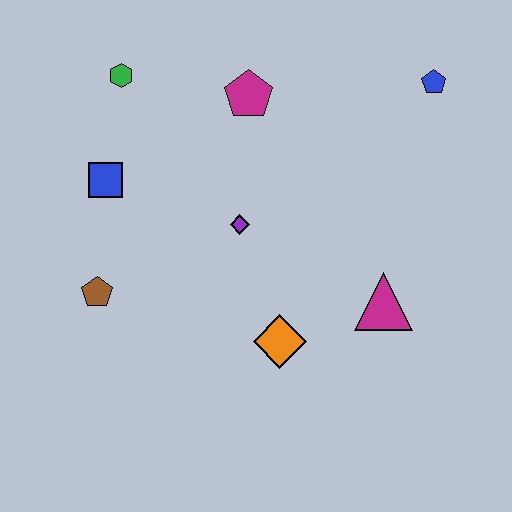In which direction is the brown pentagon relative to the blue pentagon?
The brown pentagon is to the left of the blue pentagon.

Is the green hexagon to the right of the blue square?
Yes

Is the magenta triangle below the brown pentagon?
Yes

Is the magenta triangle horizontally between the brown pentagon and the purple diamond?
No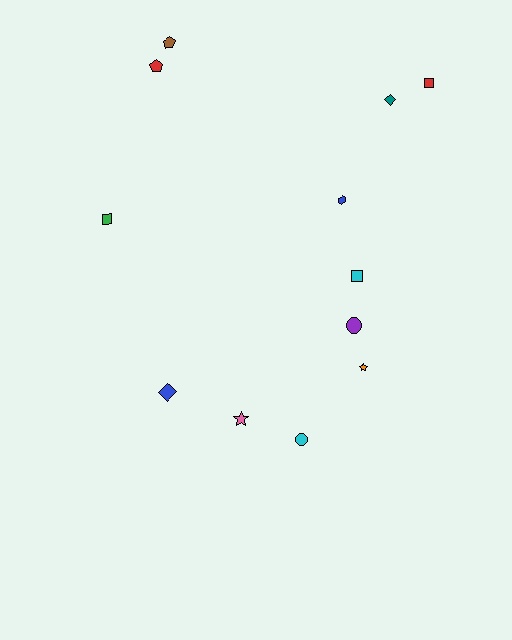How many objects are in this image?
There are 12 objects.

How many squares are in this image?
There are 3 squares.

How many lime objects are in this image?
There are no lime objects.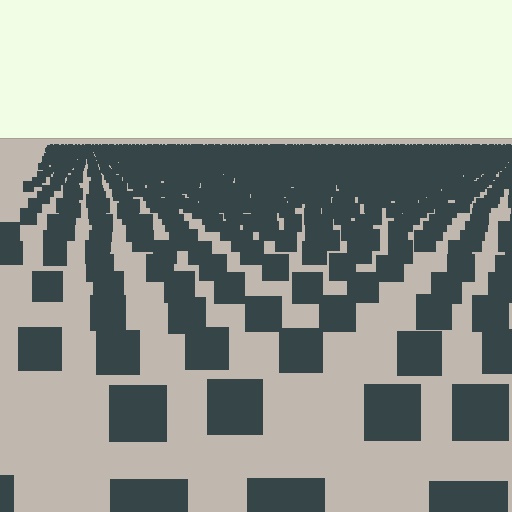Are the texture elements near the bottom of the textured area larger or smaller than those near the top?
Larger. Near the bottom, elements are closer to the viewer and appear at a bigger on-screen size.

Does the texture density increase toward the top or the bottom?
Density increases toward the top.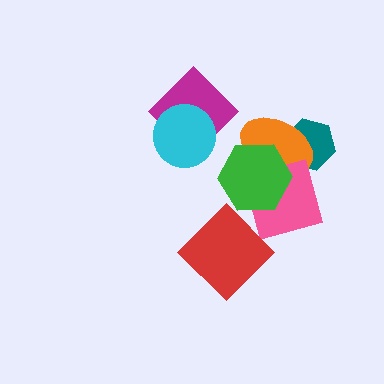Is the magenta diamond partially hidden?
Yes, it is partially covered by another shape.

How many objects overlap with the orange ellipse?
3 objects overlap with the orange ellipse.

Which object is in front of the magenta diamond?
The cyan circle is in front of the magenta diamond.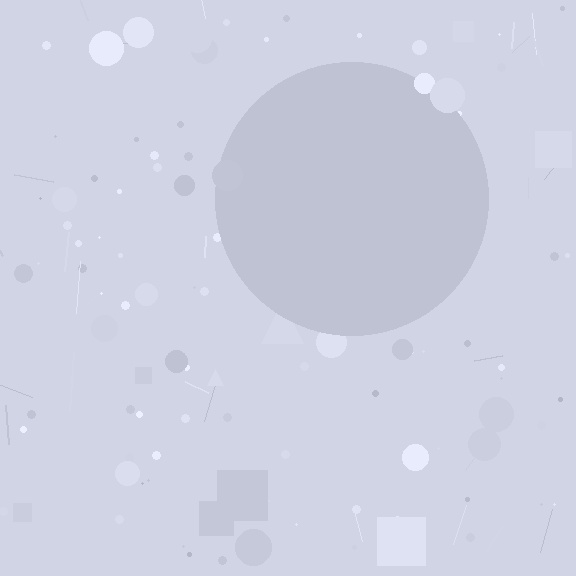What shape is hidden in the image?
A circle is hidden in the image.